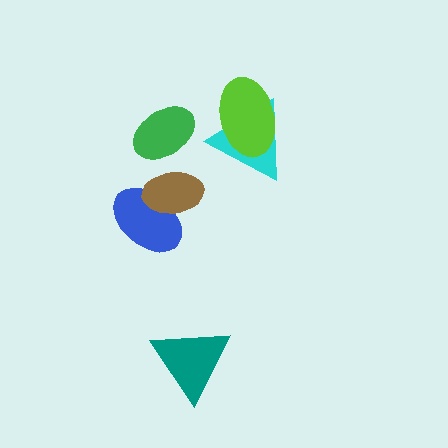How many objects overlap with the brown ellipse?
1 object overlaps with the brown ellipse.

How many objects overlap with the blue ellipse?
1 object overlaps with the blue ellipse.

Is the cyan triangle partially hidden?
Yes, it is partially covered by another shape.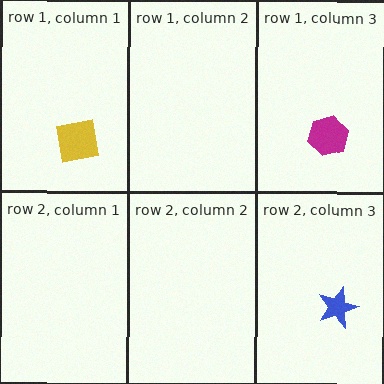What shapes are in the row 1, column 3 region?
The magenta hexagon.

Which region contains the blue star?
The row 2, column 3 region.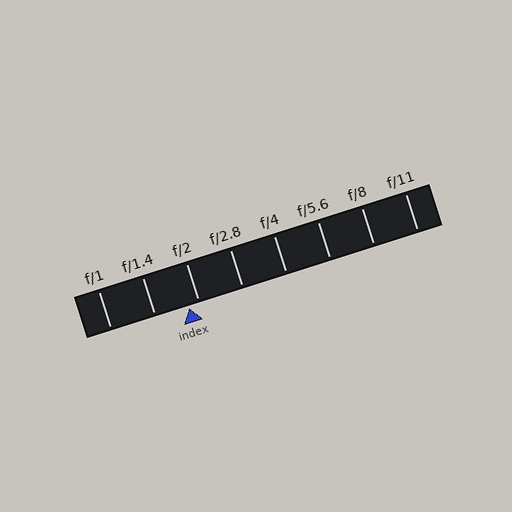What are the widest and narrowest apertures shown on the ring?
The widest aperture shown is f/1 and the narrowest is f/11.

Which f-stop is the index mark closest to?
The index mark is closest to f/2.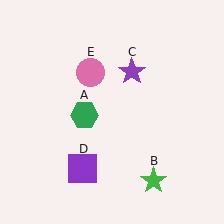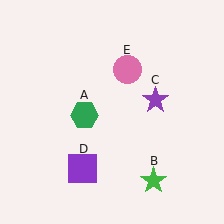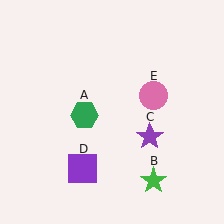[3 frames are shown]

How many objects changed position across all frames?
2 objects changed position: purple star (object C), pink circle (object E).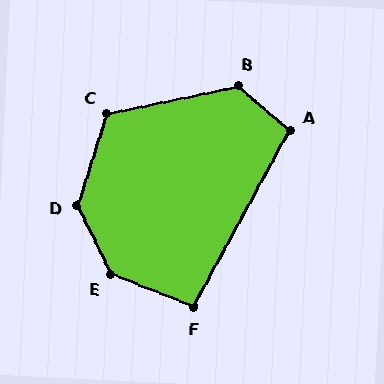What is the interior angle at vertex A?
Approximately 102 degrees (obtuse).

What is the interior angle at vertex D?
Approximately 136 degrees (obtuse).